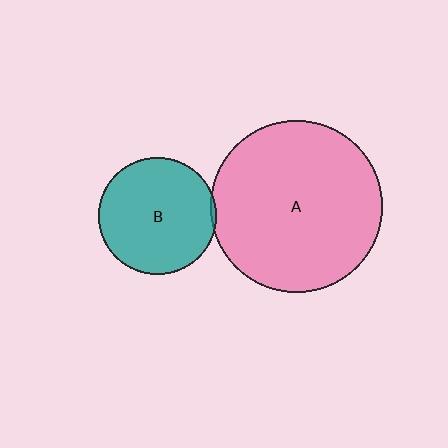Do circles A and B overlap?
Yes.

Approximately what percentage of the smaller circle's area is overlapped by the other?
Approximately 5%.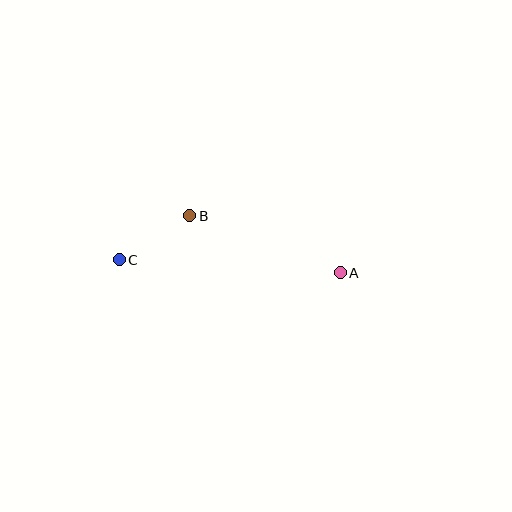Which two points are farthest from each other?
Points A and C are farthest from each other.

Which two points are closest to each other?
Points B and C are closest to each other.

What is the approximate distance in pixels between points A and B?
The distance between A and B is approximately 161 pixels.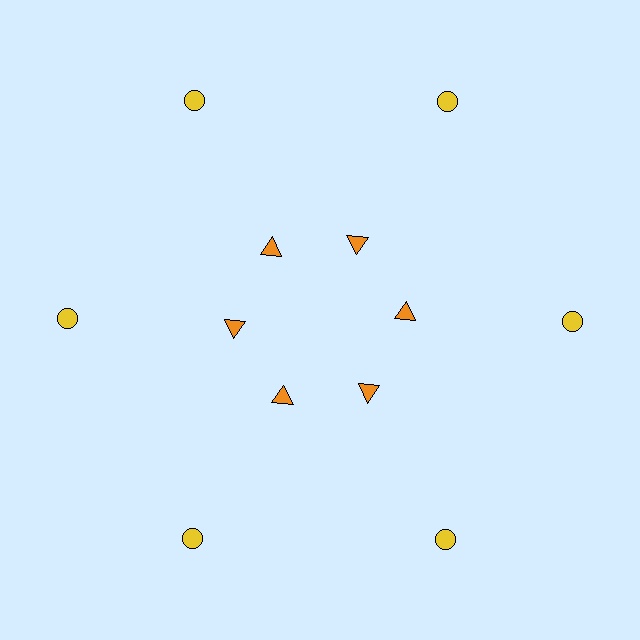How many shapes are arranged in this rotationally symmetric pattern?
There are 12 shapes, arranged in 6 groups of 2.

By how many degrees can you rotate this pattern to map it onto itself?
The pattern maps onto itself every 60 degrees of rotation.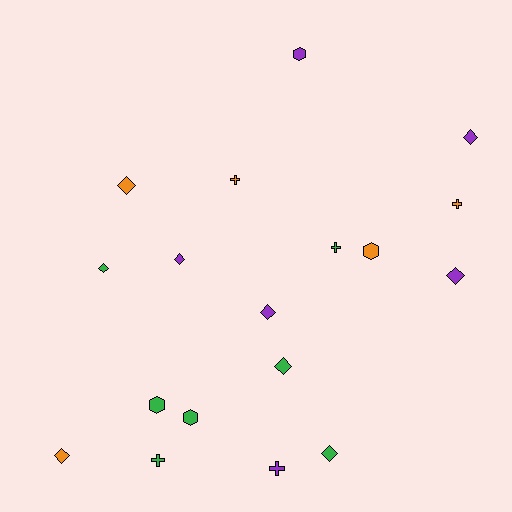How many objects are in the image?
There are 18 objects.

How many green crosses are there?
There are 2 green crosses.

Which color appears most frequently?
Green, with 7 objects.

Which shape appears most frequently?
Diamond, with 9 objects.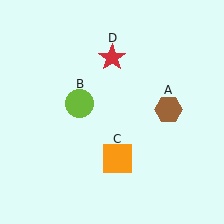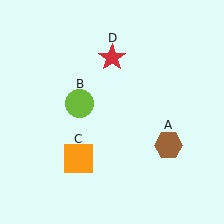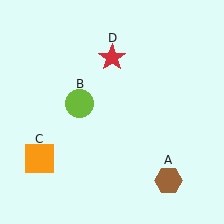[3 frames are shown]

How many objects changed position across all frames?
2 objects changed position: brown hexagon (object A), orange square (object C).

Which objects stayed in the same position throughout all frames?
Lime circle (object B) and red star (object D) remained stationary.